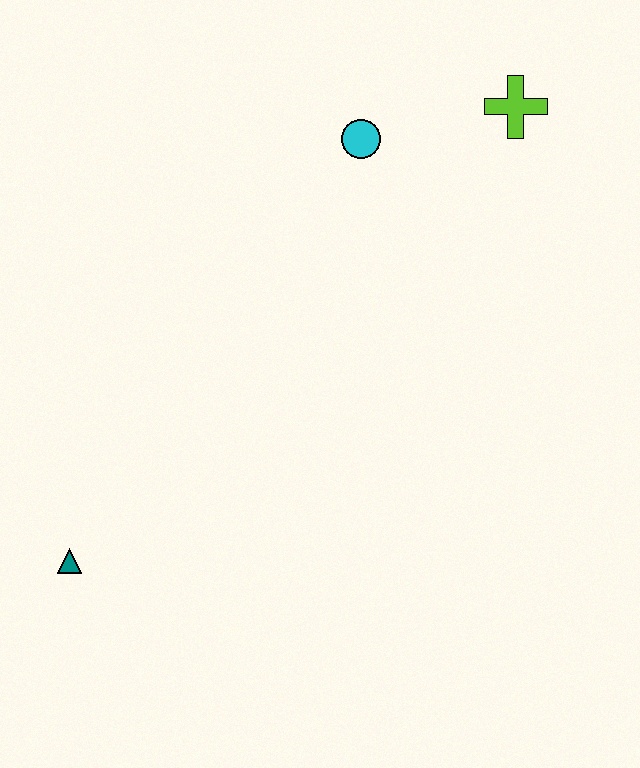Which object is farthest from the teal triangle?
The lime cross is farthest from the teal triangle.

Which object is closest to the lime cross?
The cyan circle is closest to the lime cross.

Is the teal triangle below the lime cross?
Yes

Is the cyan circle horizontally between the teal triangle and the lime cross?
Yes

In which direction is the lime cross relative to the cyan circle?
The lime cross is to the right of the cyan circle.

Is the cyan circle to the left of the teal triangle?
No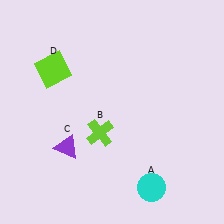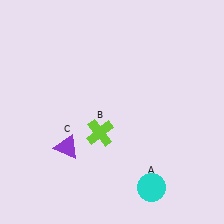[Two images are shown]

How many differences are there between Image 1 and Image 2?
There is 1 difference between the two images.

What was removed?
The lime square (D) was removed in Image 2.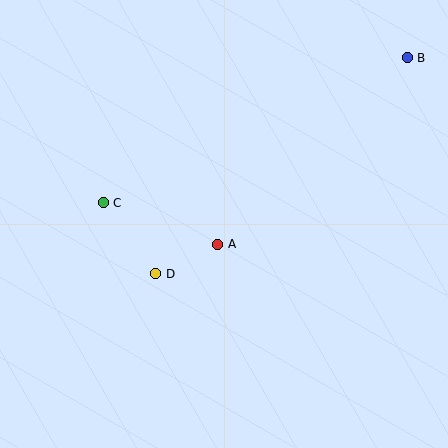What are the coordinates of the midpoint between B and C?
The midpoint between B and C is at (255, 130).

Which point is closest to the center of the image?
Point A at (218, 244) is closest to the center.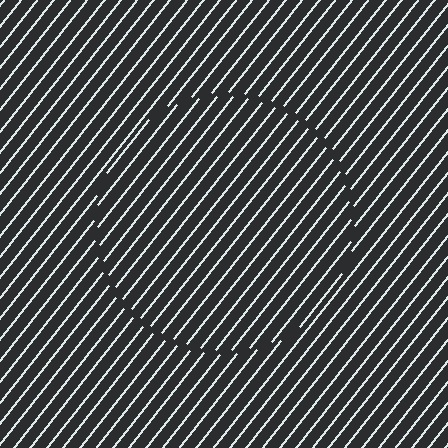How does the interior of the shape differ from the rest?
The interior of the shape contains the same grating, shifted by half a period — the contour is defined by the phase discontinuity where line-ends from the inner and outer gratings abut.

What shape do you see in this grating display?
An illusory circle. The interior of the shape contains the same grating, shifted by half a period — the contour is defined by the phase discontinuity where line-ends from the inner and outer gratings abut.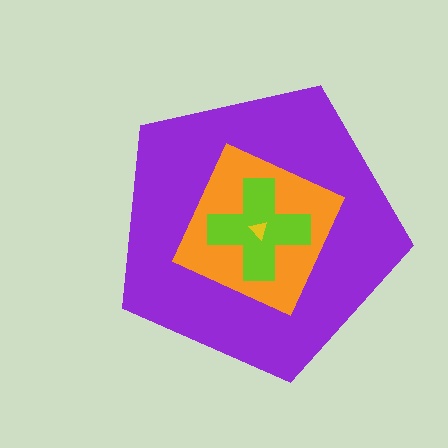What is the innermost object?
The yellow triangle.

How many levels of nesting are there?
4.